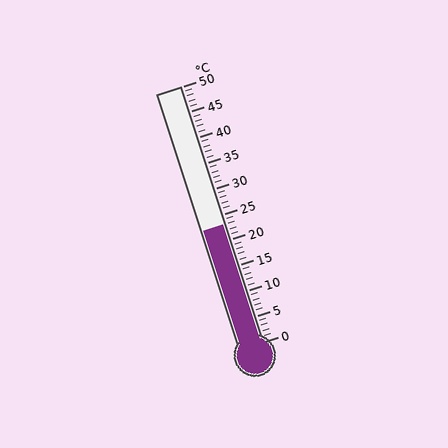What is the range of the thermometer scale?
The thermometer scale ranges from 0°C to 50°C.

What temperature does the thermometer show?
The thermometer shows approximately 23°C.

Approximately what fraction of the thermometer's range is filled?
The thermometer is filled to approximately 45% of its range.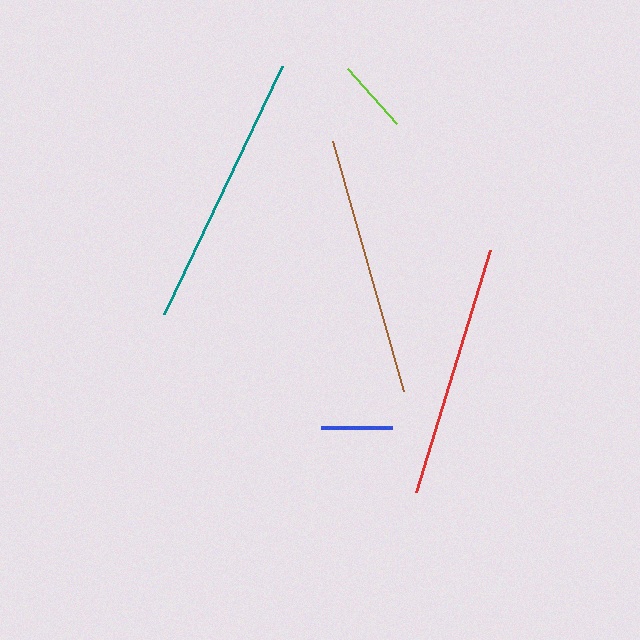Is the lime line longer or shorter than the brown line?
The brown line is longer than the lime line.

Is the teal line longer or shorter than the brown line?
The teal line is longer than the brown line.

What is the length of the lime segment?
The lime segment is approximately 73 pixels long.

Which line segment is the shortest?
The blue line is the shortest at approximately 72 pixels.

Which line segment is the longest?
The teal line is the longest at approximately 275 pixels.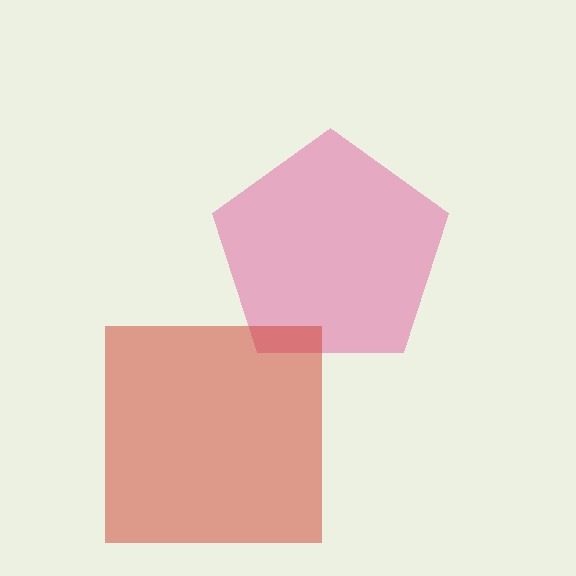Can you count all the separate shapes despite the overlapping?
Yes, there are 2 separate shapes.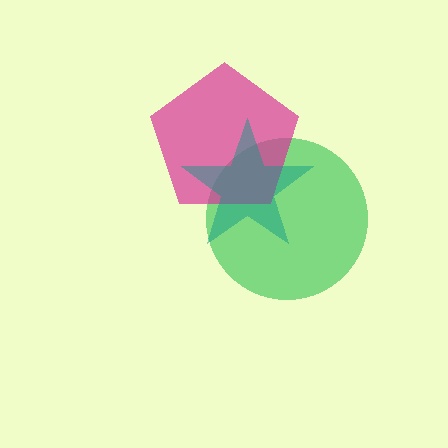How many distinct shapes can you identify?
There are 3 distinct shapes: a green circle, a magenta pentagon, a teal star.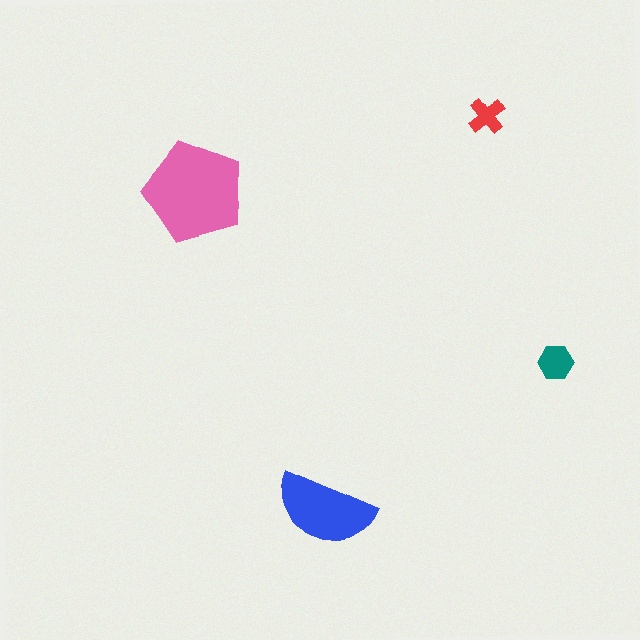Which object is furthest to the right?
The teal hexagon is rightmost.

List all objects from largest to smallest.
The pink pentagon, the blue semicircle, the teal hexagon, the red cross.